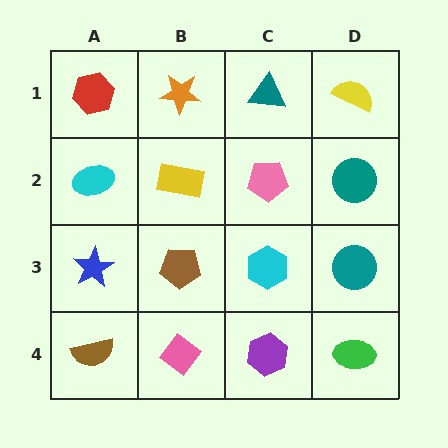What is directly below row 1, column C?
A pink pentagon.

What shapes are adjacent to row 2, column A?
A red hexagon (row 1, column A), a blue star (row 3, column A), a yellow rectangle (row 2, column B).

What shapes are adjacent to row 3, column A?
A cyan ellipse (row 2, column A), a brown semicircle (row 4, column A), a brown pentagon (row 3, column B).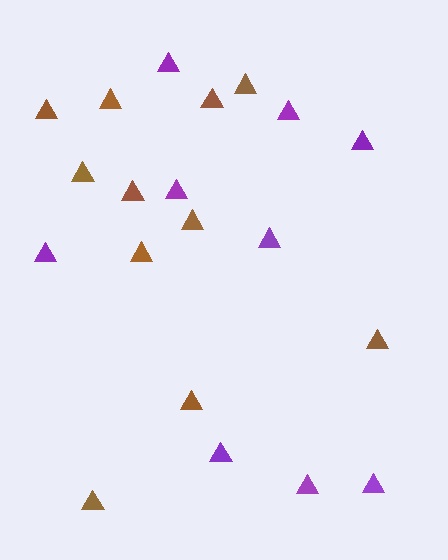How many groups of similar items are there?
There are 2 groups: one group of purple triangles (9) and one group of brown triangles (11).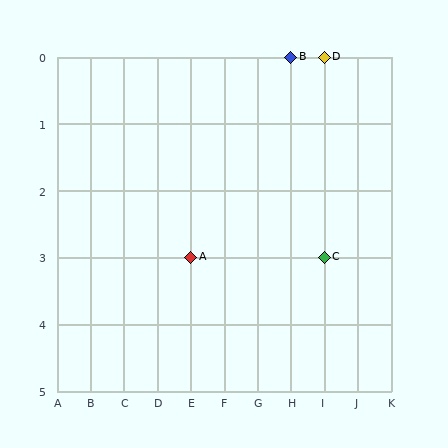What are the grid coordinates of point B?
Point B is at grid coordinates (H, 0).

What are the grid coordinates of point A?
Point A is at grid coordinates (E, 3).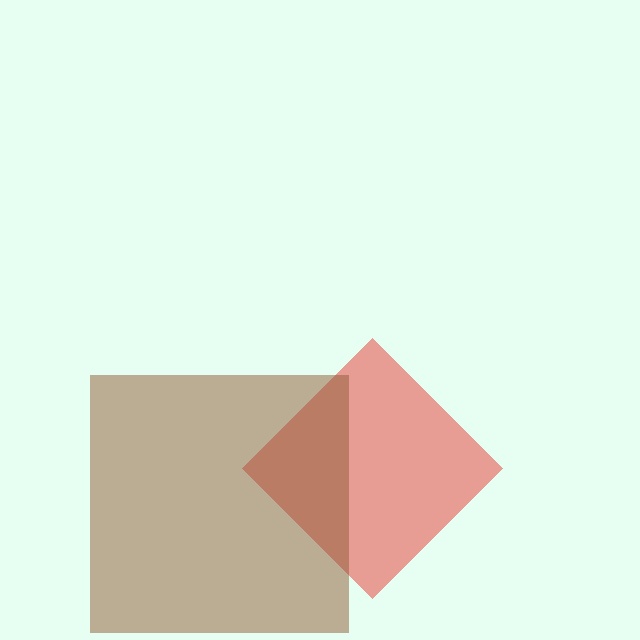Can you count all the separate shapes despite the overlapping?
Yes, there are 2 separate shapes.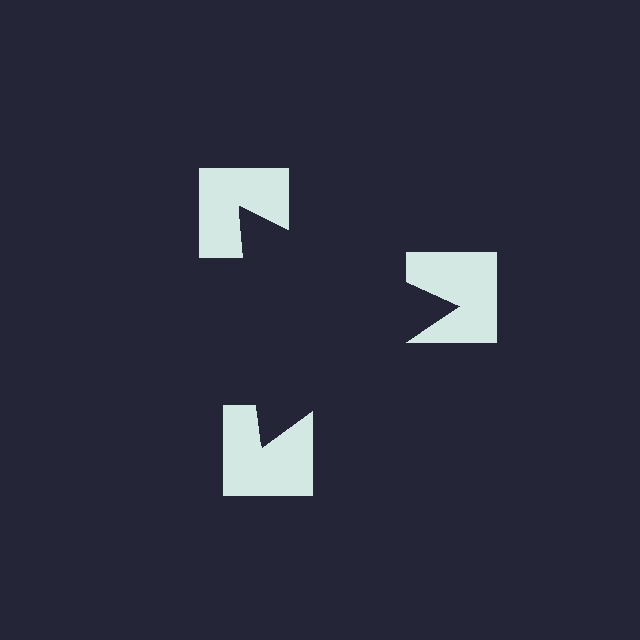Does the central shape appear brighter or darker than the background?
It typically appears slightly darker than the background, even though no actual brightness change is drawn.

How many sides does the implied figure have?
3 sides.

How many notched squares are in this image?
There are 3 — one at each vertex of the illusory triangle.